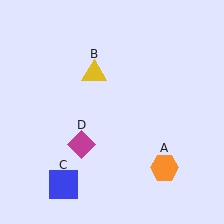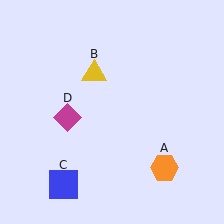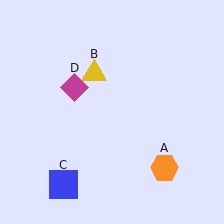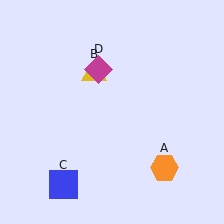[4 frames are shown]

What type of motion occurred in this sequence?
The magenta diamond (object D) rotated clockwise around the center of the scene.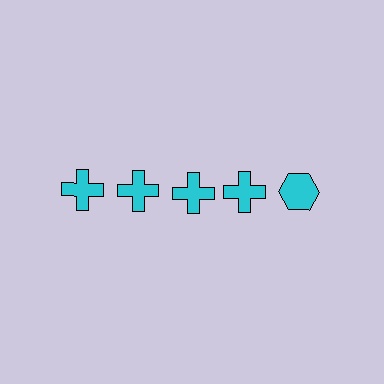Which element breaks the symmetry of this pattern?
The cyan hexagon in the top row, rightmost column breaks the symmetry. All other shapes are cyan crosses.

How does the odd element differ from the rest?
It has a different shape: hexagon instead of cross.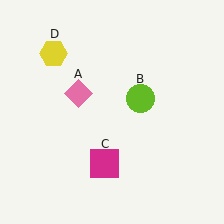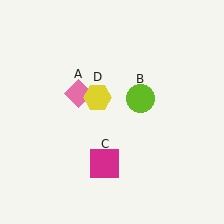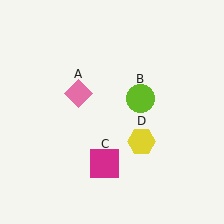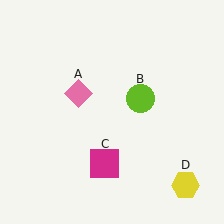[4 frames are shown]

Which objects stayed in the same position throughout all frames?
Pink diamond (object A) and lime circle (object B) and magenta square (object C) remained stationary.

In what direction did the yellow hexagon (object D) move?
The yellow hexagon (object D) moved down and to the right.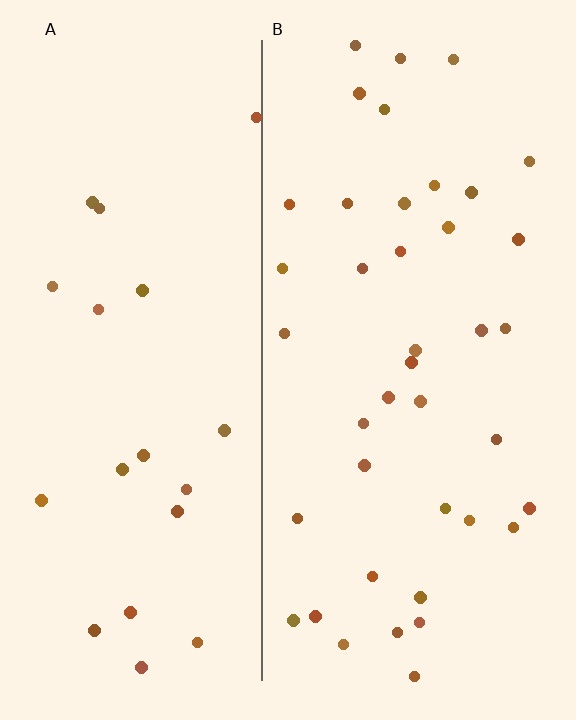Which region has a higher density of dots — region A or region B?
B (the right).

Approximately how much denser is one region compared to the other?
Approximately 2.0× — region B over region A.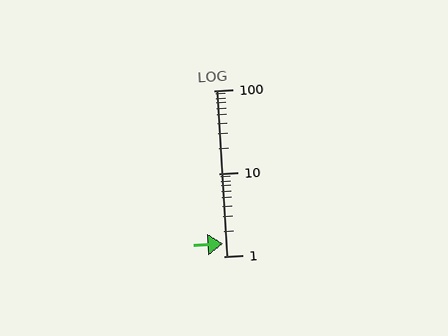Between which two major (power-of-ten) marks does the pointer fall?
The pointer is between 1 and 10.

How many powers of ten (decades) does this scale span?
The scale spans 2 decades, from 1 to 100.